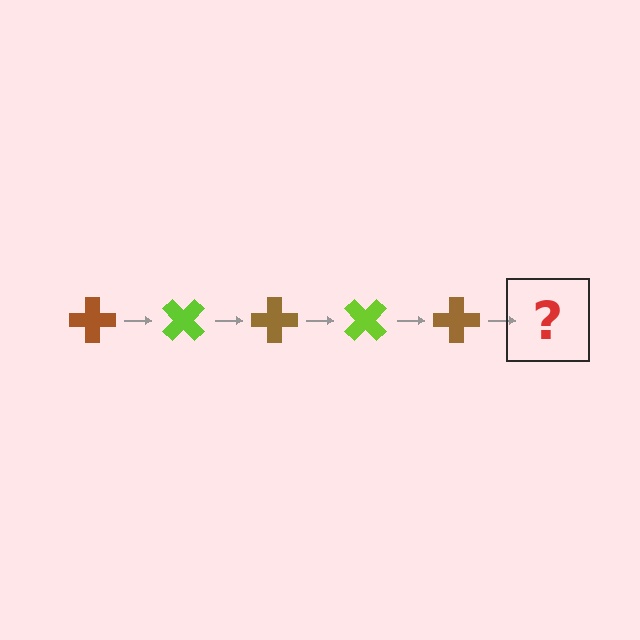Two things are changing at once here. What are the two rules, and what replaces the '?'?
The two rules are that it rotates 45 degrees each step and the color cycles through brown and lime. The '?' should be a lime cross, rotated 225 degrees from the start.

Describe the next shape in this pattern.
It should be a lime cross, rotated 225 degrees from the start.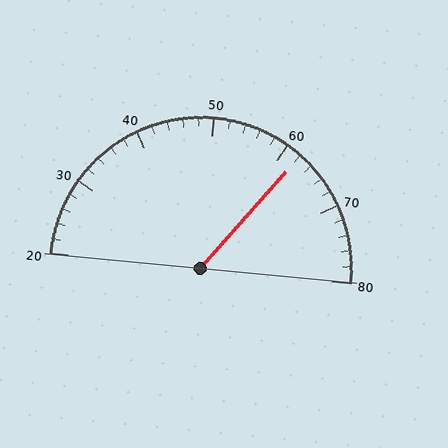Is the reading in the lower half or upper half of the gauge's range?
The reading is in the upper half of the range (20 to 80).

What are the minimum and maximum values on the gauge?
The gauge ranges from 20 to 80.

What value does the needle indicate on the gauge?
The needle indicates approximately 62.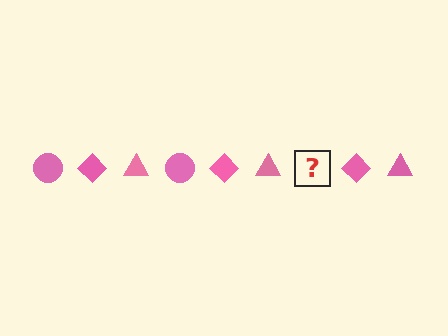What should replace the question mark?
The question mark should be replaced with a pink circle.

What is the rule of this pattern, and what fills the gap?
The rule is that the pattern cycles through circle, diamond, triangle shapes in pink. The gap should be filled with a pink circle.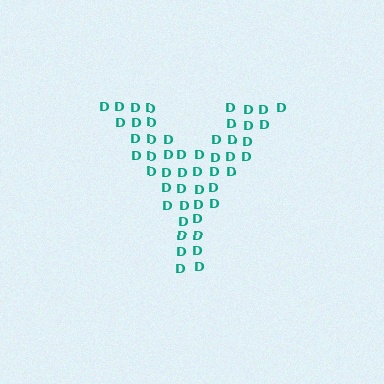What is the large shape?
The large shape is the letter Y.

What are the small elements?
The small elements are letter D's.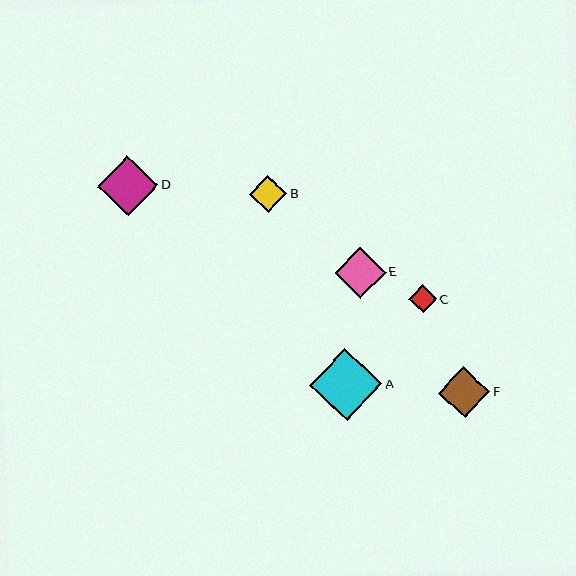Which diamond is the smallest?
Diamond C is the smallest with a size of approximately 28 pixels.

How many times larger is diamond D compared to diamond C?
Diamond D is approximately 2.1 times the size of diamond C.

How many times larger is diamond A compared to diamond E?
Diamond A is approximately 1.4 times the size of diamond E.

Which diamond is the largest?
Diamond A is the largest with a size of approximately 72 pixels.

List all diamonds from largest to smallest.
From largest to smallest: A, D, F, E, B, C.